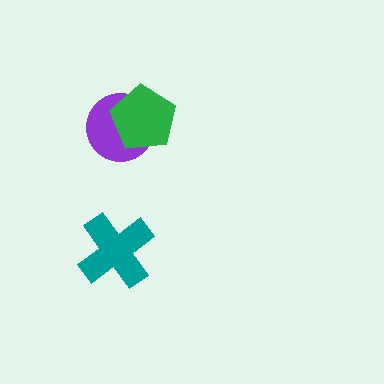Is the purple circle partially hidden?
Yes, it is partially covered by another shape.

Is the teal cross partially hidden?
No, no other shape covers it.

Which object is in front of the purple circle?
The green pentagon is in front of the purple circle.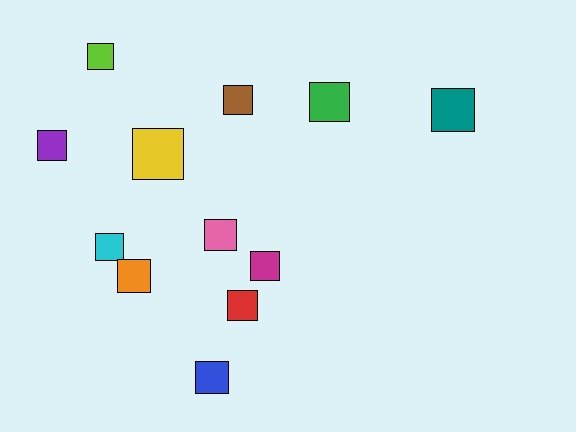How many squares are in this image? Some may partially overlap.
There are 12 squares.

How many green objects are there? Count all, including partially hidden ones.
There is 1 green object.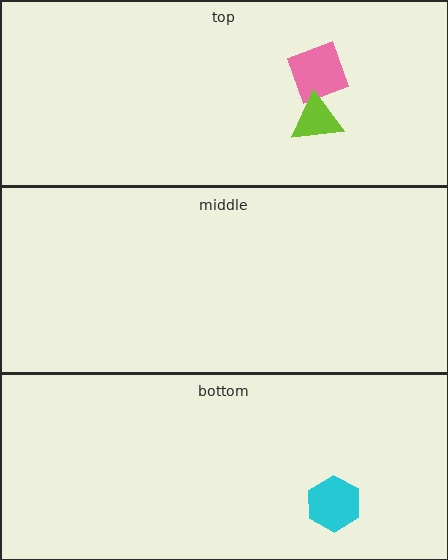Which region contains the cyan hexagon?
The bottom region.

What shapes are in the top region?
The pink square, the lime triangle.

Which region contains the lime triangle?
The top region.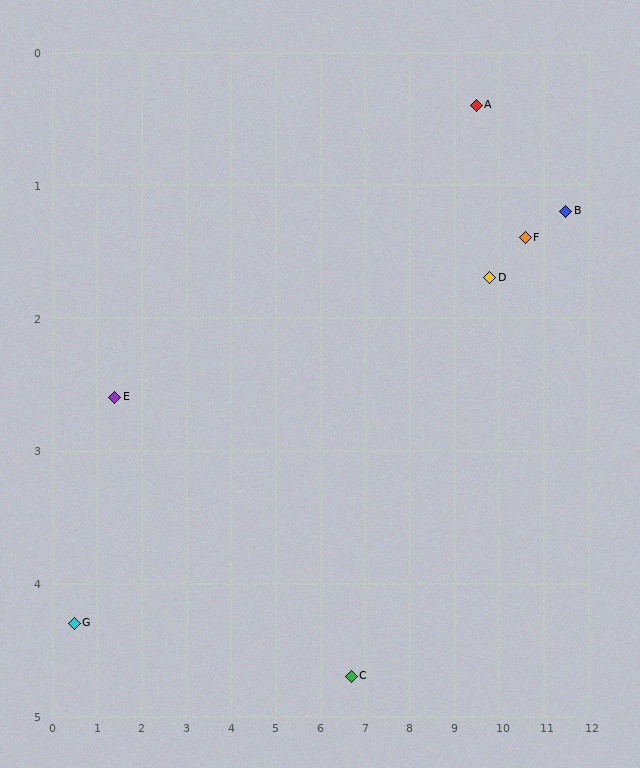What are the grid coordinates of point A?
Point A is at approximately (9.5, 0.4).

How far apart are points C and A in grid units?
Points C and A are about 5.1 grid units apart.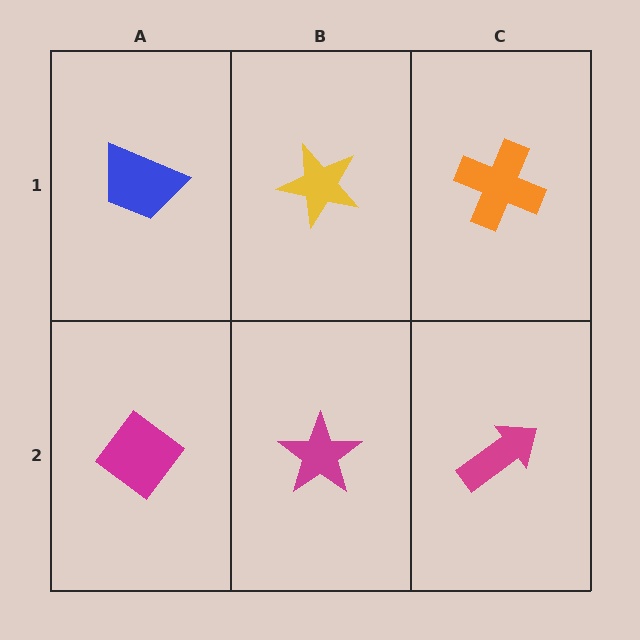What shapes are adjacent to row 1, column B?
A magenta star (row 2, column B), a blue trapezoid (row 1, column A), an orange cross (row 1, column C).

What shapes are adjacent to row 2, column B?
A yellow star (row 1, column B), a magenta diamond (row 2, column A), a magenta arrow (row 2, column C).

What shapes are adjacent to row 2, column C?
An orange cross (row 1, column C), a magenta star (row 2, column B).